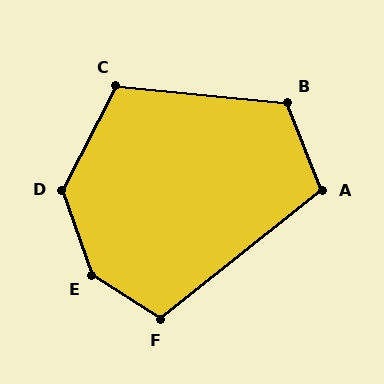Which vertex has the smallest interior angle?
A, at approximately 107 degrees.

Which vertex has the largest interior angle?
E, at approximately 141 degrees.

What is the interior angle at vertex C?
Approximately 112 degrees (obtuse).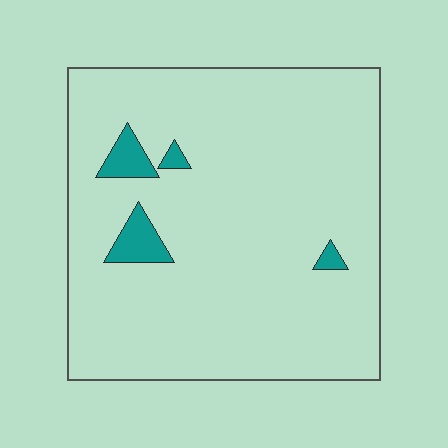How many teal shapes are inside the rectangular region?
4.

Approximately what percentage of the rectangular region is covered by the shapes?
Approximately 5%.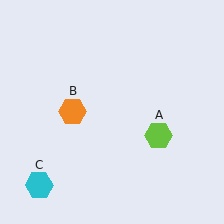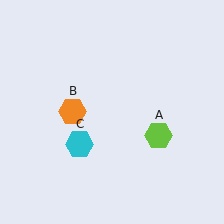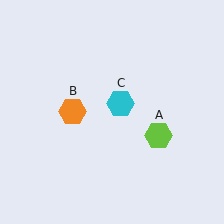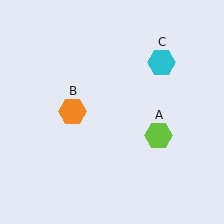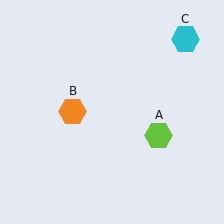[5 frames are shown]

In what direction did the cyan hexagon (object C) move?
The cyan hexagon (object C) moved up and to the right.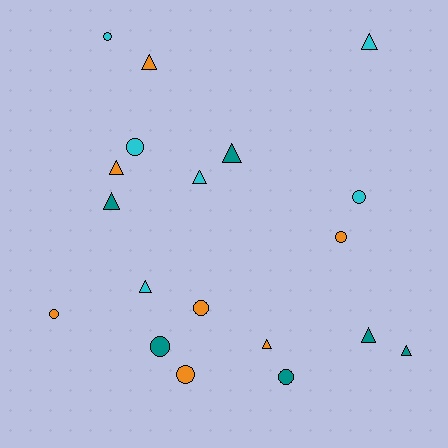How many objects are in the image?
There are 19 objects.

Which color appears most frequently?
Orange, with 7 objects.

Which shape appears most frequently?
Triangle, with 10 objects.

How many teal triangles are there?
There are 4 teal triangles.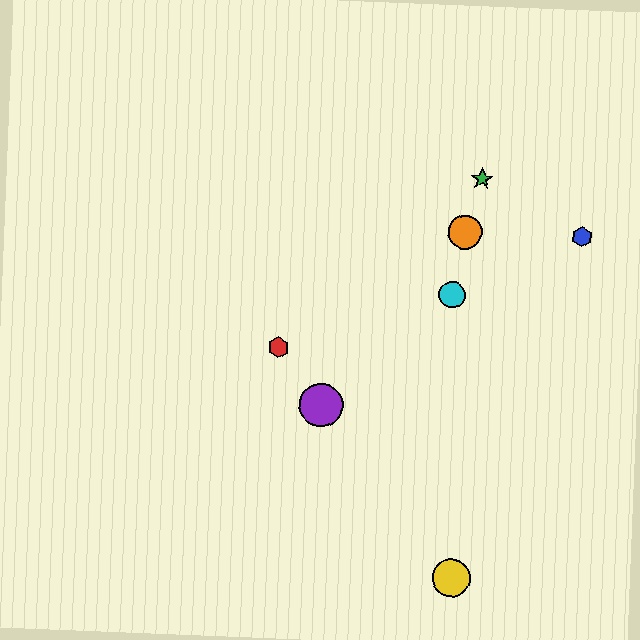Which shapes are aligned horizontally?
The blue hexagon, the orange circle are aligned horizontally.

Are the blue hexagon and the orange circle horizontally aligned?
Yes, both are at y≈237.